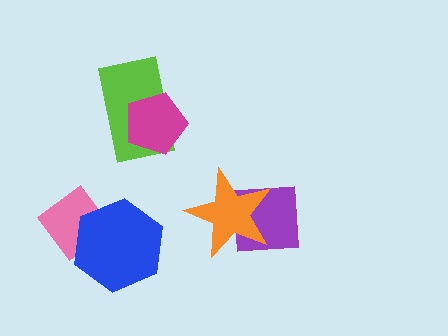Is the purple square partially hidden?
Yes, it is partially covered by another shape.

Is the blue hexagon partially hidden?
No, no other shape covers it.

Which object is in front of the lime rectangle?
The magenta pentagon is in front of the lime rectangle.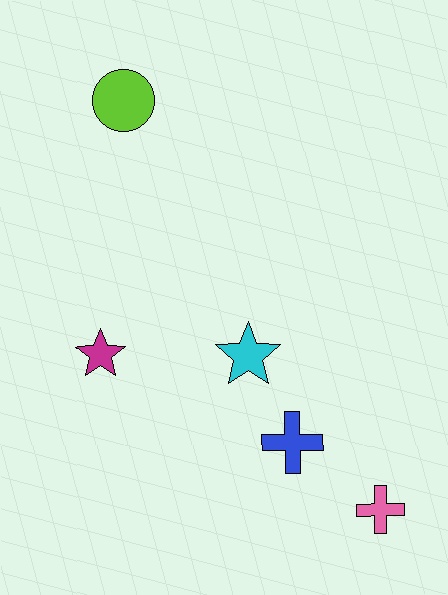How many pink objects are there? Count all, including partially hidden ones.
There is 1 pink object.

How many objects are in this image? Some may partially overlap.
There are 5 objects.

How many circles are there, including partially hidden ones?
There is 1 circle.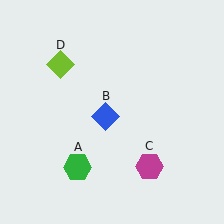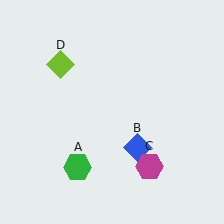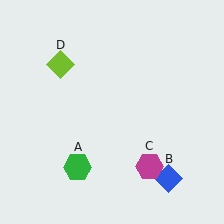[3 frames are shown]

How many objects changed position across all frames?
1 object changed position: blue diamond (object B).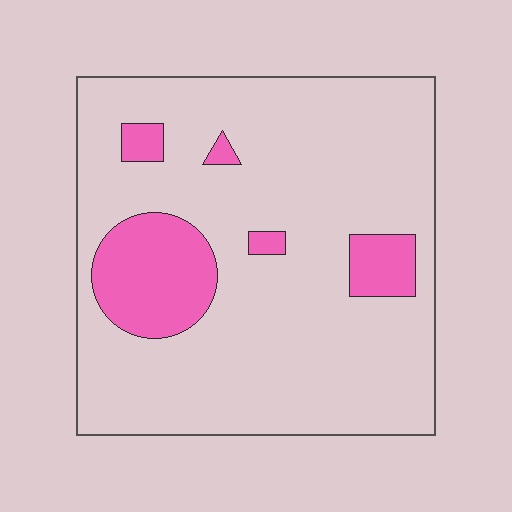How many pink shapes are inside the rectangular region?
5.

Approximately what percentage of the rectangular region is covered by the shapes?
Approximately 15%.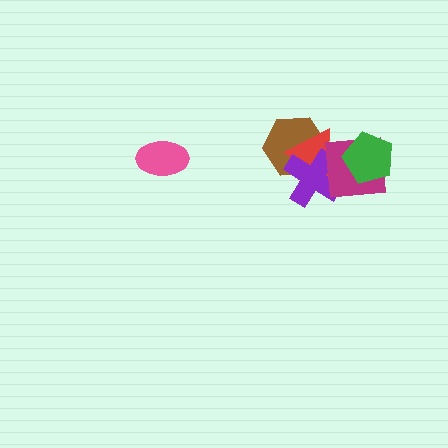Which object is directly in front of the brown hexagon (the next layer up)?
The red triangle is directly in front of the brown hexagon.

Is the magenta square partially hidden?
Yes, it is partially covered by another shape.